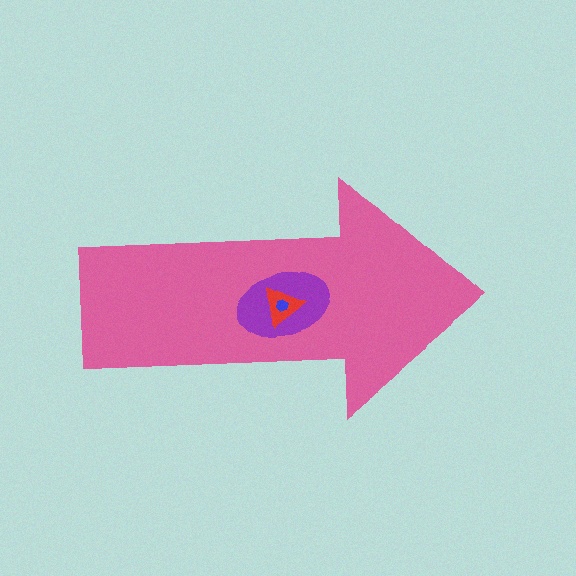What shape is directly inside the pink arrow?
The purple ellipse.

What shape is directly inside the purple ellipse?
The red triangle.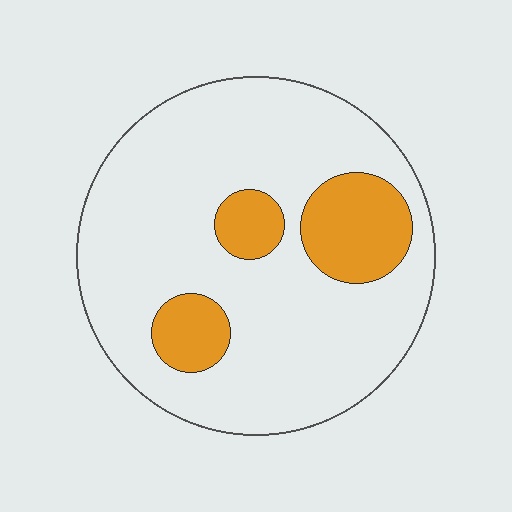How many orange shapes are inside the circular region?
3.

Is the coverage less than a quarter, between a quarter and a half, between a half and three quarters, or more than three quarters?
Less than a quarter.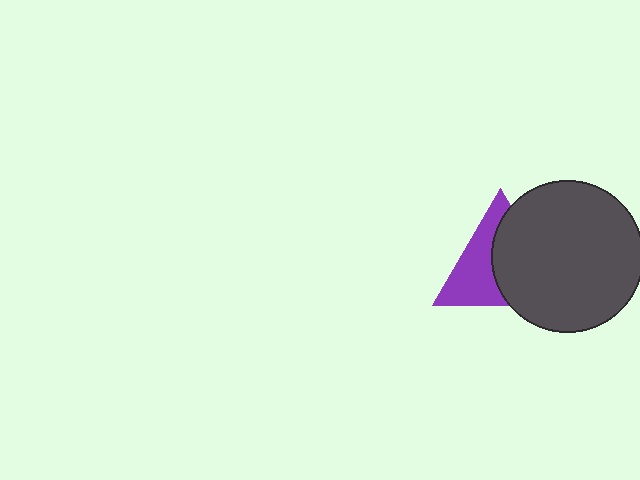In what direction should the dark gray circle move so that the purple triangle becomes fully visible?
The dark gray circle should move right. That is the shortest direction to clear the overlap and leave the purple triangle fully visible.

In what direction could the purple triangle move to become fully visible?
The purple triangle could move left. That would shift it out from behind the dark gray circle entirely.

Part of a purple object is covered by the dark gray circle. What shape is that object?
It is a triangle.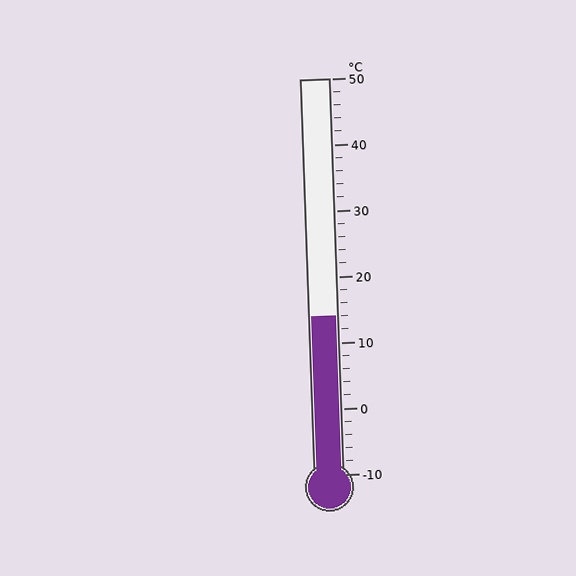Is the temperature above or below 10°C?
The temperature is above 10°C.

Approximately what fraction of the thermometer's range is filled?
The thermometer is filled to approximately 40% of its range.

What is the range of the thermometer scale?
The thermometer scale ranges from -10°C to 50°C.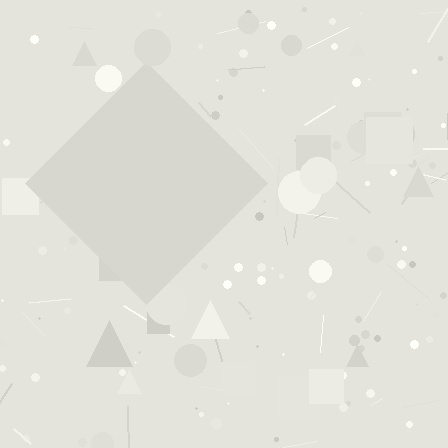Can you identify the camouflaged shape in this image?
The camouflaged shape is a diamond.